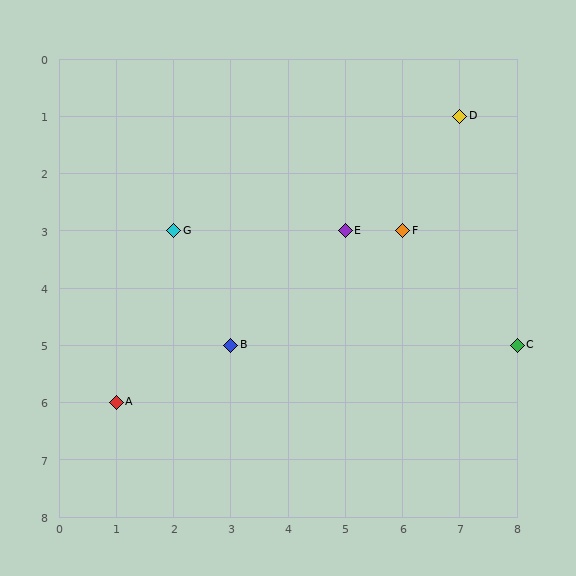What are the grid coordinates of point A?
Point A is at grid coordinates (1, 6).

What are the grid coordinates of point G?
Point G is at grid coordinates (2, 3).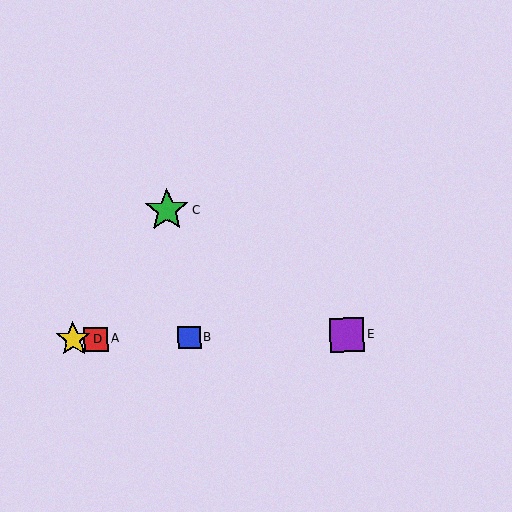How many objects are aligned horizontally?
4 objects (A, B, D, E) are aligned horizontally.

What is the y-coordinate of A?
Object A is at y≈339.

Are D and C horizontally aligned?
No, D is at y≈340 and C is at y≈210.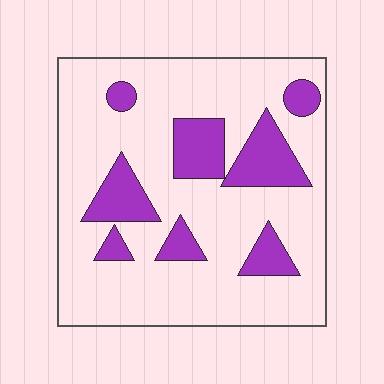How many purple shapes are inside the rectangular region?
8.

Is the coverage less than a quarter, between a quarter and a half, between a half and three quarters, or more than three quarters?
Less than a quarter.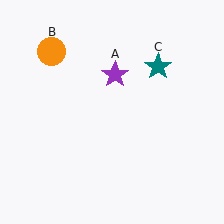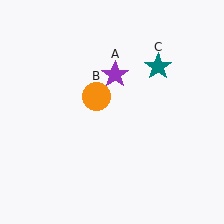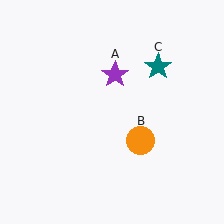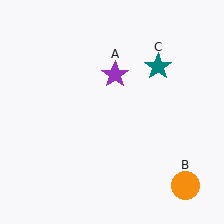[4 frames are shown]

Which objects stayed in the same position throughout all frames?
Purple star (object A) and teal star (object C) remained stationary.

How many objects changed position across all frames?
1 object changed position: orange circle (object B).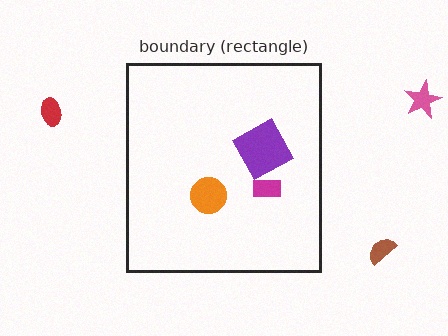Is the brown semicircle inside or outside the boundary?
Outside.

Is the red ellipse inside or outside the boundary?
Outside.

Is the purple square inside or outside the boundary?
Inside.